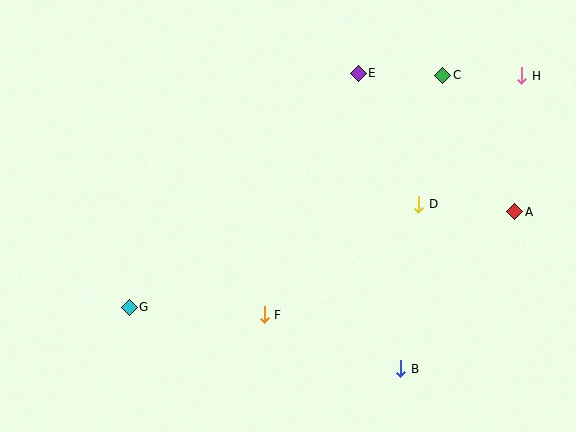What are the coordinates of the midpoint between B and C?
The midpoint between B and C is at (422, 222).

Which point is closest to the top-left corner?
Point G is closest to the top-left corner.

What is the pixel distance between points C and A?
The distance between C and A is 154 pixels.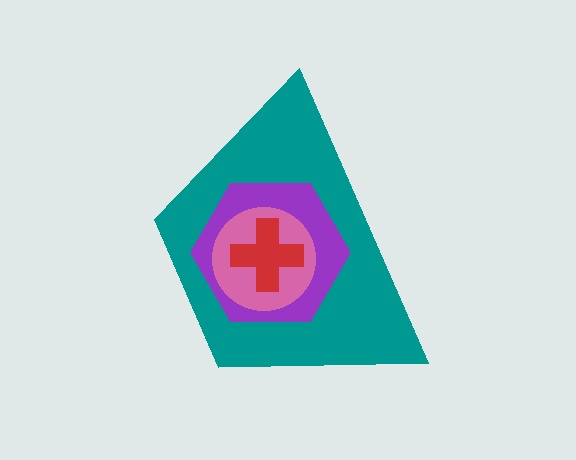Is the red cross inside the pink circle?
Yes.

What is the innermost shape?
The red cross.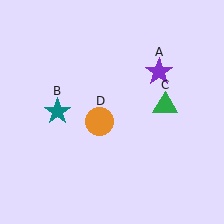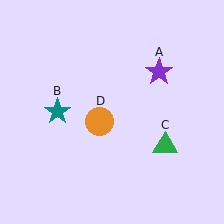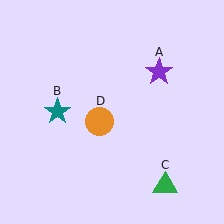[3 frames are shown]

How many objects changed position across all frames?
1 object changed position: green triangle (object C).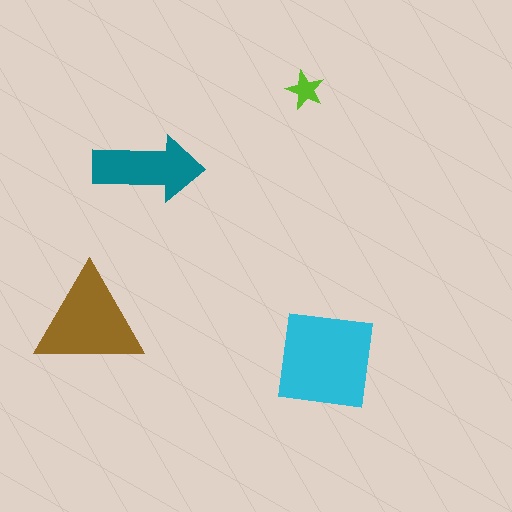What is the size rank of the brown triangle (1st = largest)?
2nd.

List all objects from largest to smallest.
The cyan square, the brown triangle, the teal arrow, the lime star.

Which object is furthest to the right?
The cyan square is rightmost.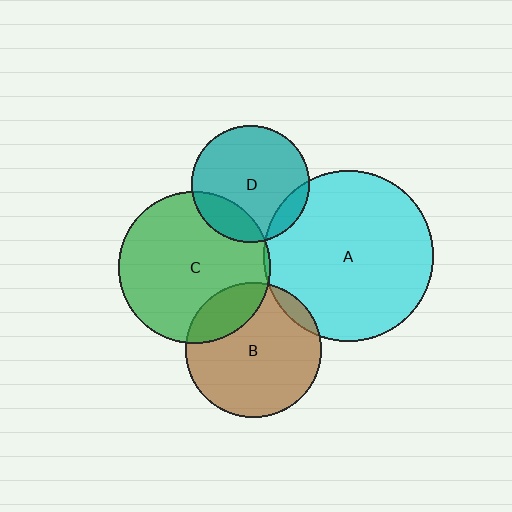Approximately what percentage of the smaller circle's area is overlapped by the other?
Approximately 5%.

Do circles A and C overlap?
Yes.